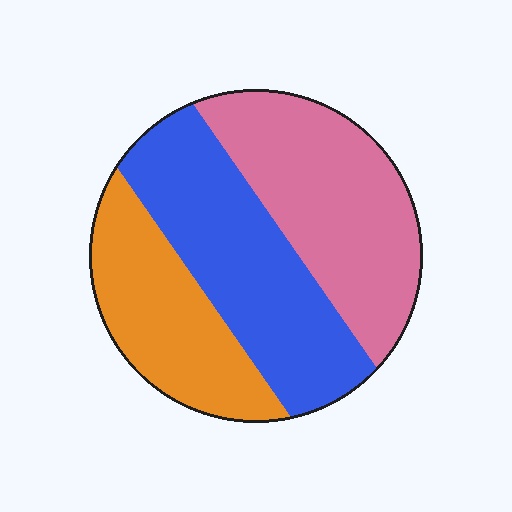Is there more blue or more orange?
Blue.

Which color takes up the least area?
Orange, at roughly 25%.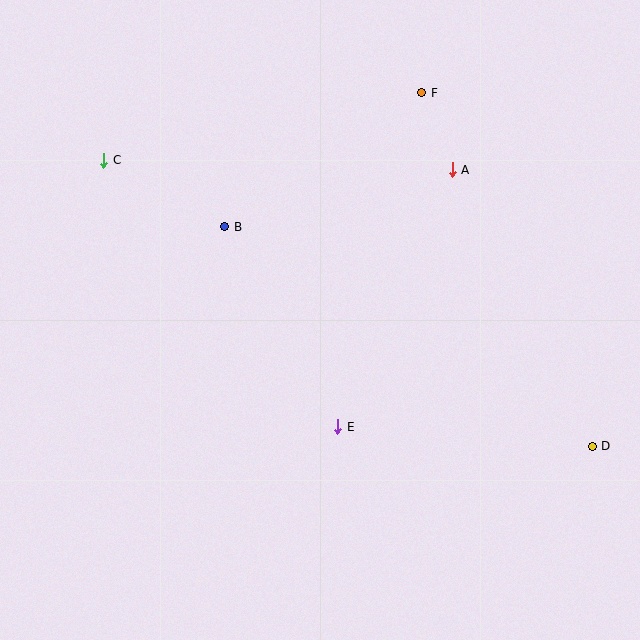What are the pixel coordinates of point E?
Point E is at (338, 427).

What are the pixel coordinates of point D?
Point D is at (592, 446).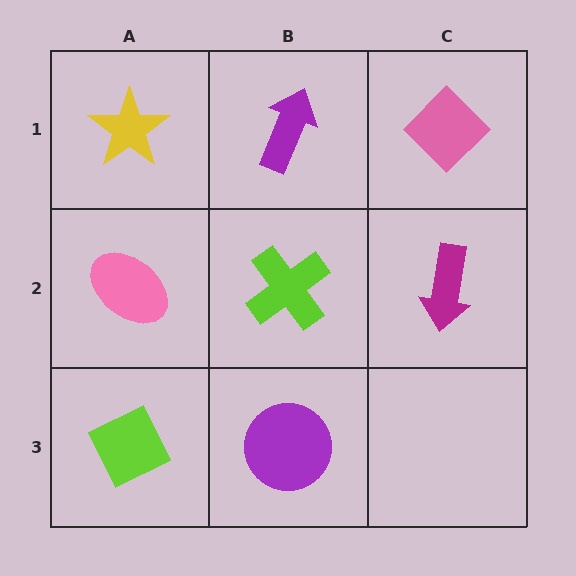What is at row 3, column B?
A purple circle.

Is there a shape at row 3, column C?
No, that cell is empty.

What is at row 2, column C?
A magenta arrow.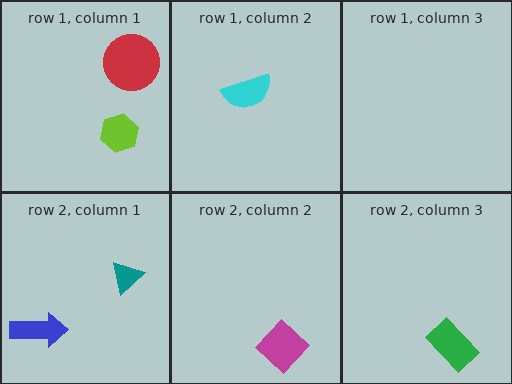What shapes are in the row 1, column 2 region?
The cyan semicircle.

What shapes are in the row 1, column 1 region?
The lime hexagon, the red circle.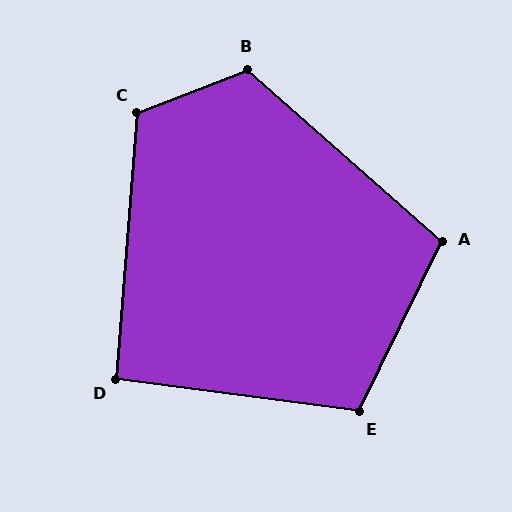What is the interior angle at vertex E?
Approximately 108 degrees (obtuse).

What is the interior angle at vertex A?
Approximately 105 degrees (obtuse).